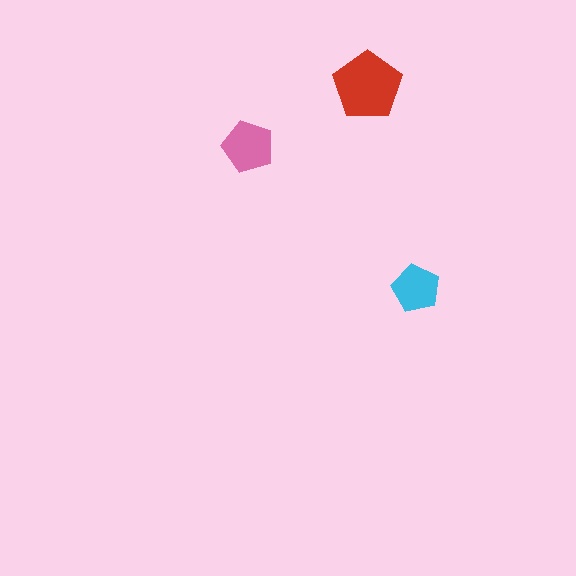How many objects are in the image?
There are 3 objects in the image.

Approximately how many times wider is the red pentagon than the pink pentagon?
About 1.5 times wider.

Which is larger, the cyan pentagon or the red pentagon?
The red one.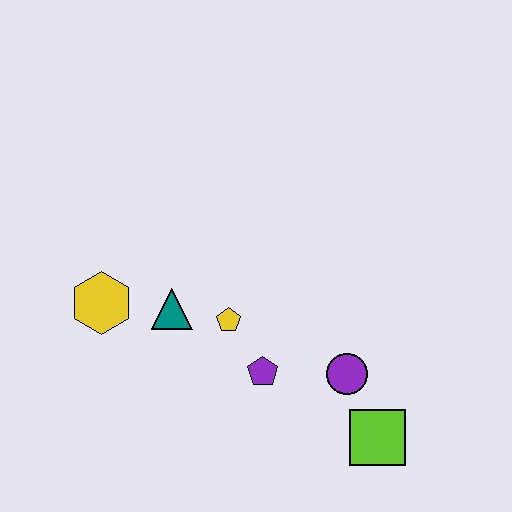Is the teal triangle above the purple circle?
Yes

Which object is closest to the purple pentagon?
The yellow pentagon is closest to the purple pentagon.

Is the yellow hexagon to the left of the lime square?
Yes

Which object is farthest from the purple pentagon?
The yellow hexagon is farthest from the purple pentagon.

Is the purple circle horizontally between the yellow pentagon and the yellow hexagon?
No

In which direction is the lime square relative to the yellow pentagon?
The lime square is to the right of the yellow pentagon.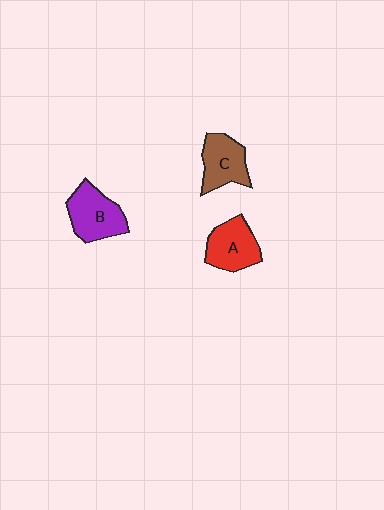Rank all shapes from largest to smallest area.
From largest to smallest: B (purple), A (red), C (brown).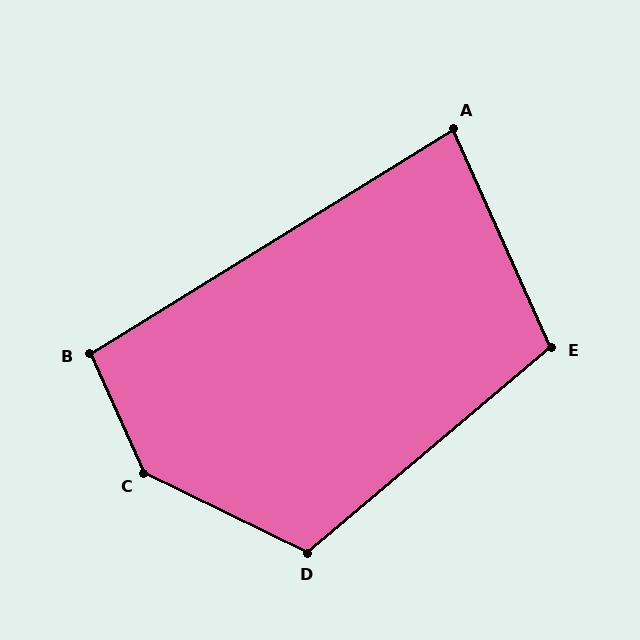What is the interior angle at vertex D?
Approximately 114 degrees (obtuse).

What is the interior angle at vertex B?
Approximately 97 degrees (obtuse).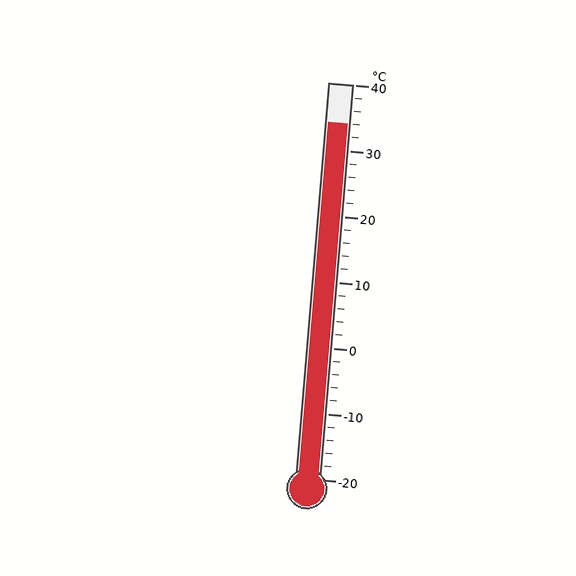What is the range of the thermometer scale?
The thermometer scale ranges from -20°C to 40°C.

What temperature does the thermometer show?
The thermometer shows approximately 34°C.